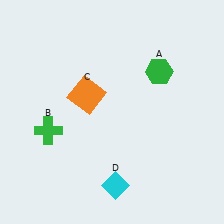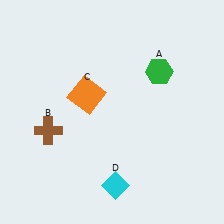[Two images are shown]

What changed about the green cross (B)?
In Image 1, B is green. In Image 2, it changed to brown.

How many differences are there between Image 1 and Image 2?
There is 1 difference between the two images.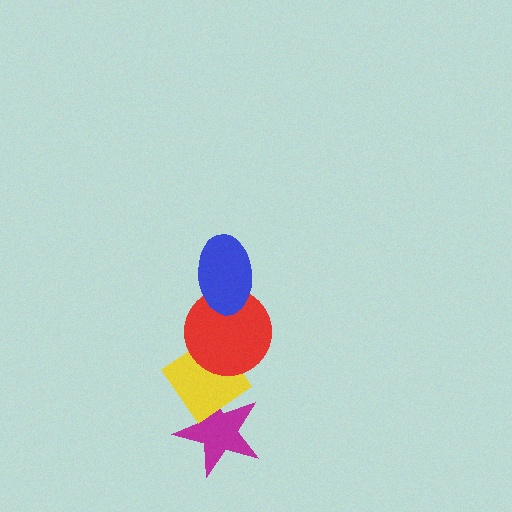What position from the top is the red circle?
The red circle is 2nd from the top.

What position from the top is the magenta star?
The magenta star is 4th from the top.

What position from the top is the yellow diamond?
The yellow diamond is 3rd from the top.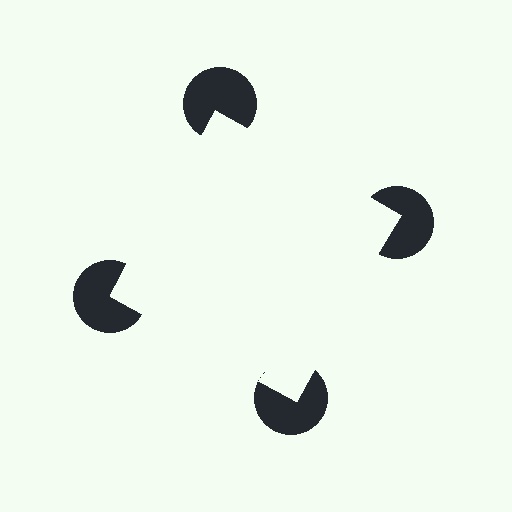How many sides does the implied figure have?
4 sides.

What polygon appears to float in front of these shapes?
An illusory square — its edges are inferred from the aligned wedge cuts in the pac-man discs, not physically drawn.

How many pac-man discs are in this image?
There are 4 — one at each vertex of the illusory square.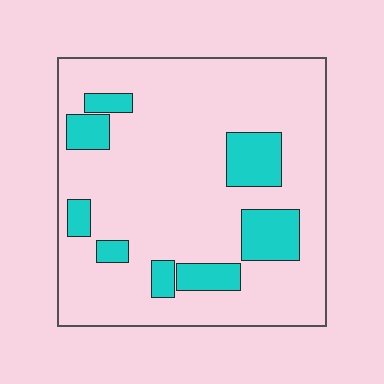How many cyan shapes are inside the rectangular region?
8.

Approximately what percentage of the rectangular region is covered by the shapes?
Approximately 20%.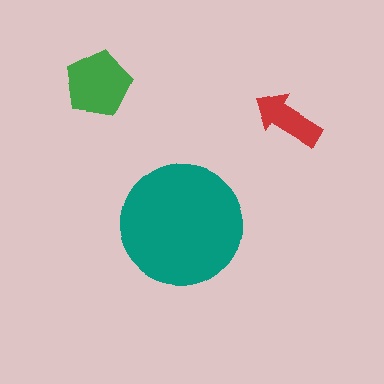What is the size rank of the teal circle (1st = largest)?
1st.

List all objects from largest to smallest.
The teal circle, the green pentagon, the red arrow.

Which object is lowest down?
The teal circle is bottommost.